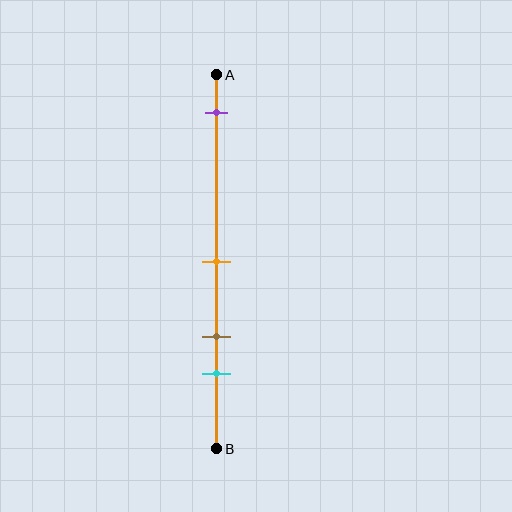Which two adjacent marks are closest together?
The brown and cyan marks are the closest adjacent pair.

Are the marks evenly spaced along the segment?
No, the marks are not evenly spaced.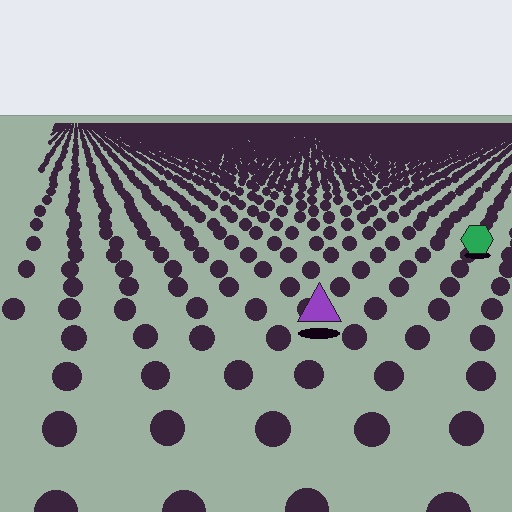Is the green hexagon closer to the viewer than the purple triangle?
No. The purple triangle is closer — you can tell from the texture gradient: the ground texture is coarser near it.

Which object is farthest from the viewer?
The green hexagon is farthest from the viewer. It appears smaller and the ground texture around it is denser.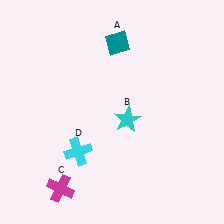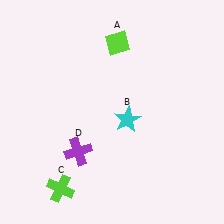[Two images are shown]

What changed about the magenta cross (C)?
In Image 1, C is magenta. In Image 2, it changed to lime.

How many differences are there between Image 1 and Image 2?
There are 3 differences between the two images.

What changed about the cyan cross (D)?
In Image 1, D is cyan. In Image 2, it changed to purple.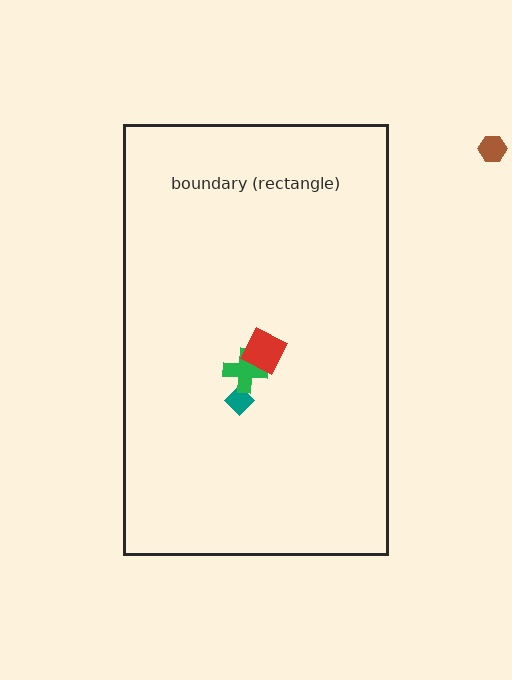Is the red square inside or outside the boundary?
Inside.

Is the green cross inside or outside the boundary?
Inside.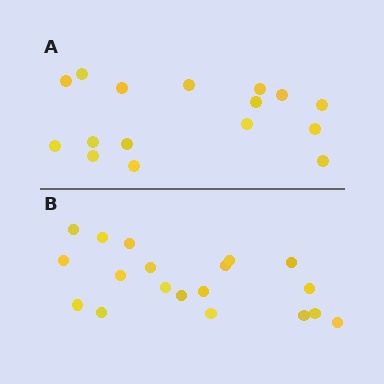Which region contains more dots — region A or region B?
Region B (the bottom region) has more dots.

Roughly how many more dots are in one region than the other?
Region B has just a few more — roughly 2 or 3 more dots than region A.